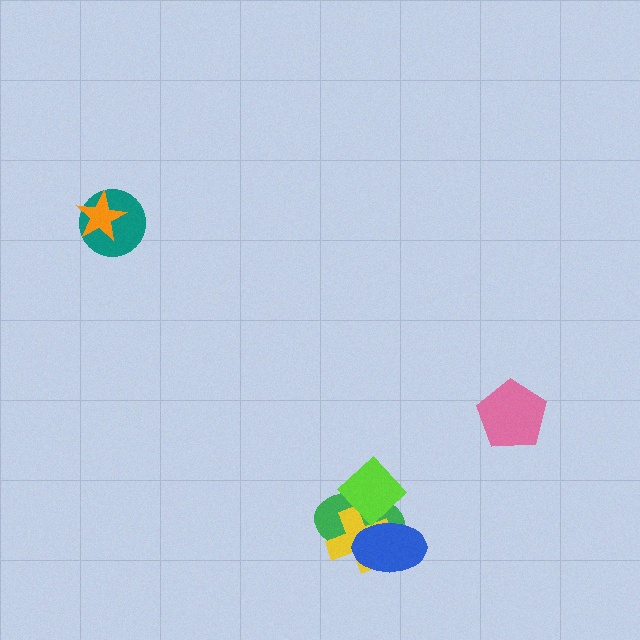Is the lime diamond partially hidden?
Yes, it is partially covered by another shape.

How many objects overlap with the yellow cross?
3 objects overlap with the yellow cross.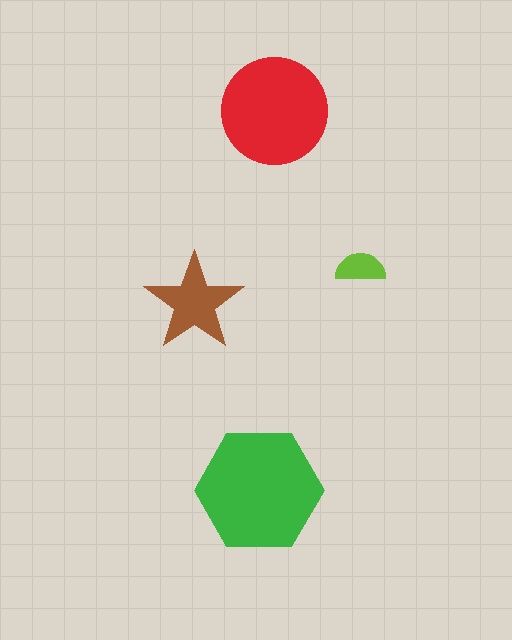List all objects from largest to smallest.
The green hexagon, the red circle, the brown star, the lime semicircle.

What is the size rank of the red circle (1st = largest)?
2nd.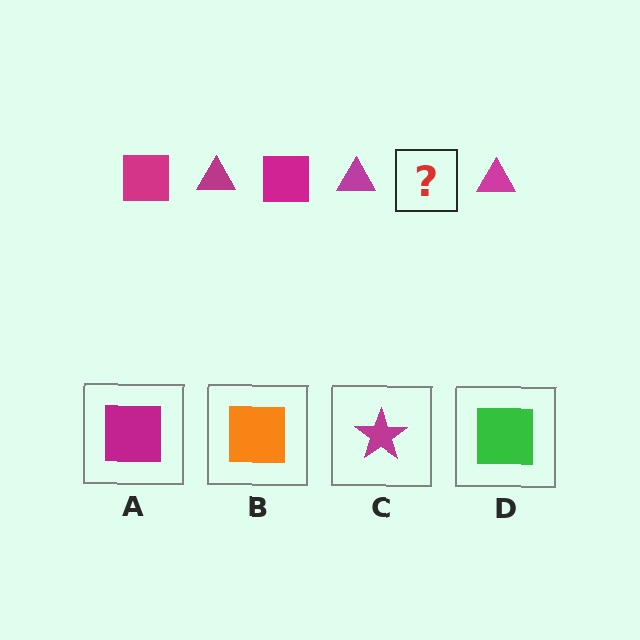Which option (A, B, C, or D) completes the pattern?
A.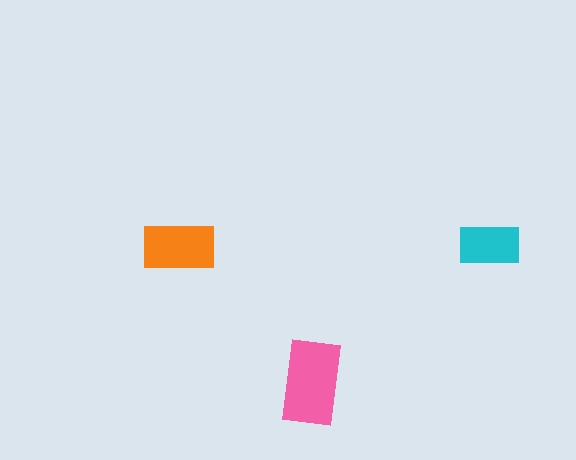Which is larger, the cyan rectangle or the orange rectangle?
The orange one.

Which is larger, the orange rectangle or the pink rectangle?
The pink one.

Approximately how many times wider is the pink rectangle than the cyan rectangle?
About 1.5 times wider.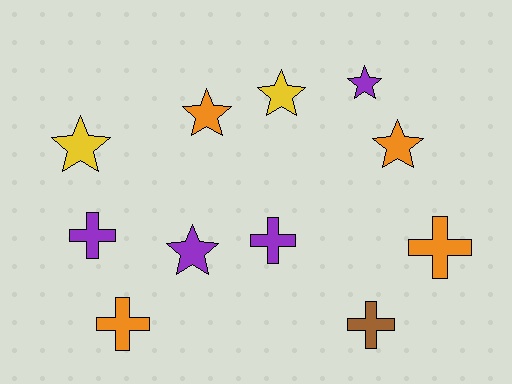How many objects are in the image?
There are 11 objects.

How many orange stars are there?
There are 2 orange stars.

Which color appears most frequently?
Orange, with 4 objects.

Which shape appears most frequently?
Star, with 6 objects.